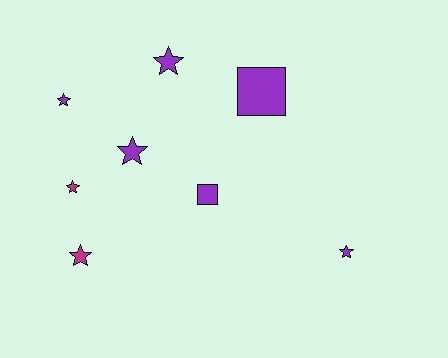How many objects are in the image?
There are 8 objects.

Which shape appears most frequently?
Star, with 6 objects.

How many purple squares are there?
There are 2 purple squares.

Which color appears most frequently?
Purple, with 6 objects.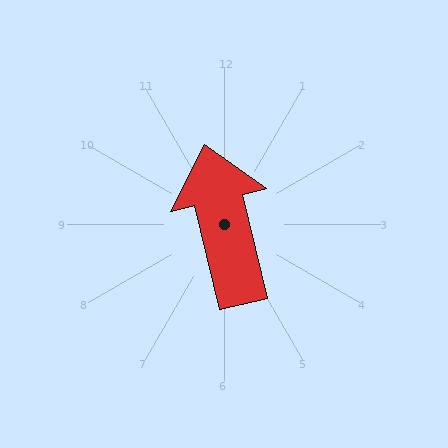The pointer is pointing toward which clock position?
Roughly 12 o'clock.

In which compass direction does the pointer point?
North.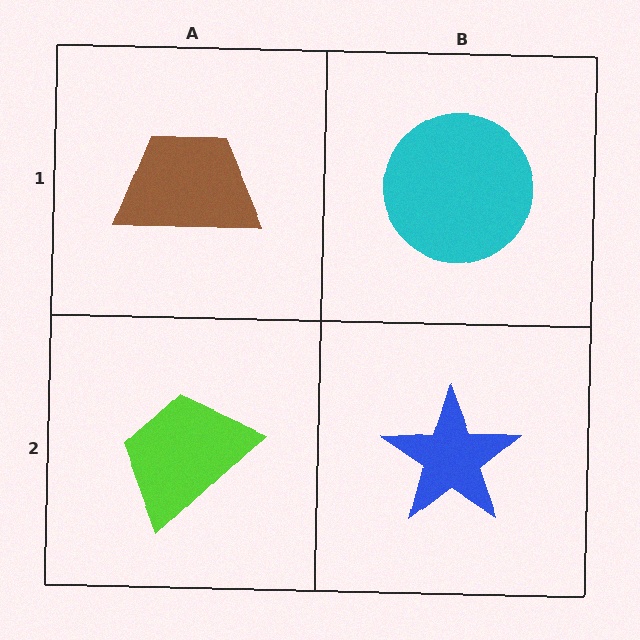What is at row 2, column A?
A lime trapezoid.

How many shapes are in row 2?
2 shapes.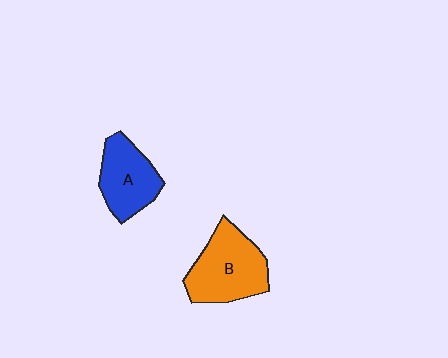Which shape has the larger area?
Shape B (orange).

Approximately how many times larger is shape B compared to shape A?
Approximately 1.3 times.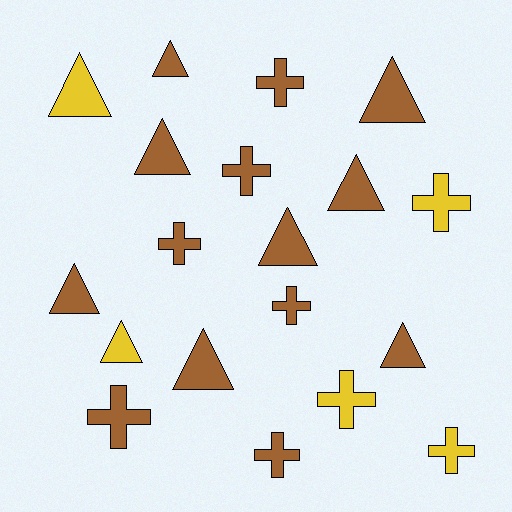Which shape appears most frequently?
Triangle, with 10 objects.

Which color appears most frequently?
Brown, with 14 objects.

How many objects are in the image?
There are 19 objects.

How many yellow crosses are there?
There are 3 yellow crosses.